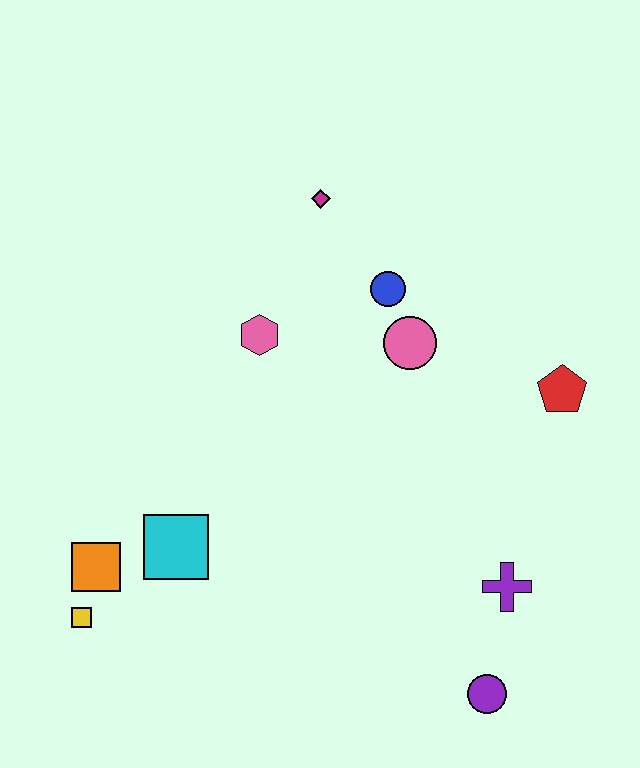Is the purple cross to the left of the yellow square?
No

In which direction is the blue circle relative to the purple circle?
The blue circle is above the purple circle.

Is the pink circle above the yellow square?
Yes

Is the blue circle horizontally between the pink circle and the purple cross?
No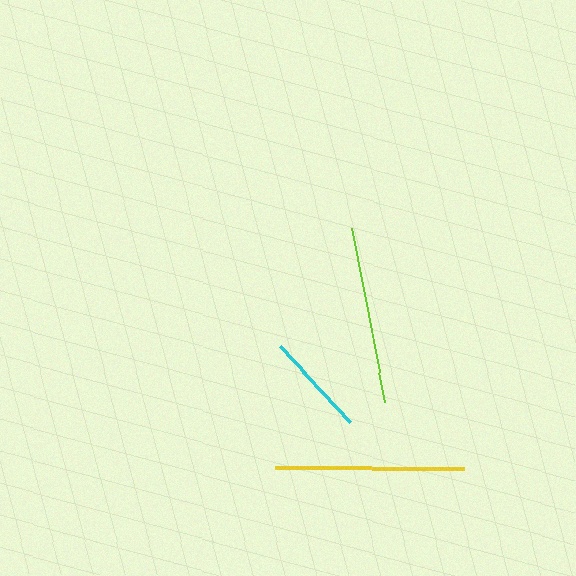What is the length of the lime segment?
The lime segment is approximately 176 pixels long.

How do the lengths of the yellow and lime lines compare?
The yellow and lime lines are approximately the same length.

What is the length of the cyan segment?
The cyan segment is approximately 105 pixels long.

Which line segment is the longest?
The yellow line is the longest at approximately 189 pixels.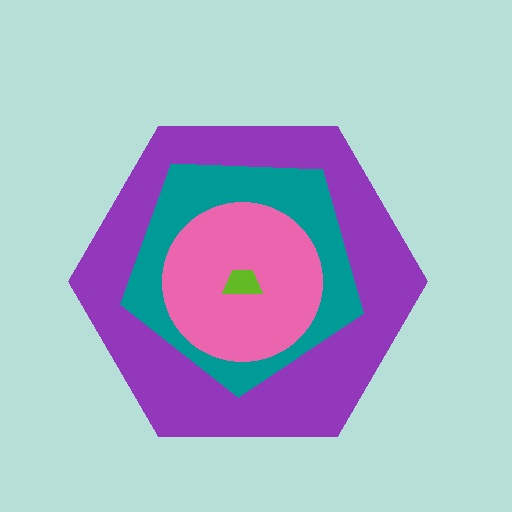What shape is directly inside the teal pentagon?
The pink circle.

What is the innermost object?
The lime trapezoid.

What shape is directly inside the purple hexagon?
The teal pentagon.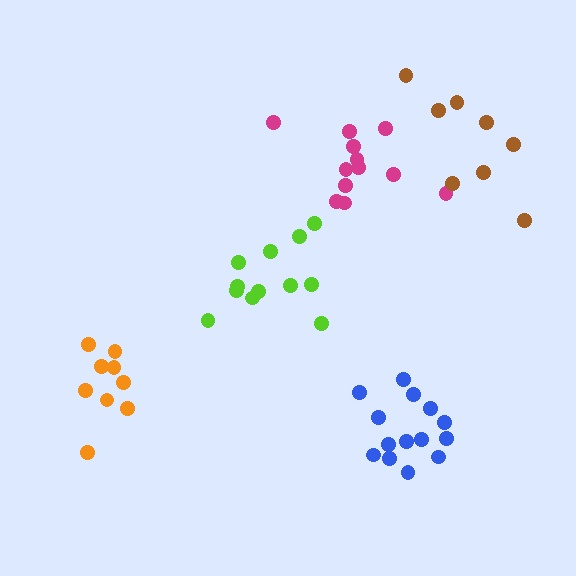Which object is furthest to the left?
The orange cluster is leftmost.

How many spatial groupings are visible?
There are 5 spatial groupings.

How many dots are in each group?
Group 1: 12 dots, Group 2: 12 dots, Group 3: 14 dots, Group 4: 9 dots, Group 5: 9 dots (56 total).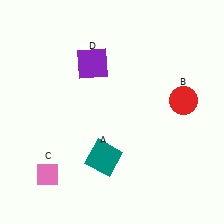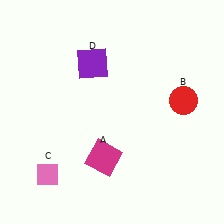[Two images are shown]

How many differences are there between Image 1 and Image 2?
There is 1 difference between the two images.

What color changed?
The square (A) changed from teal in Image 1 to magenta in Image 2.